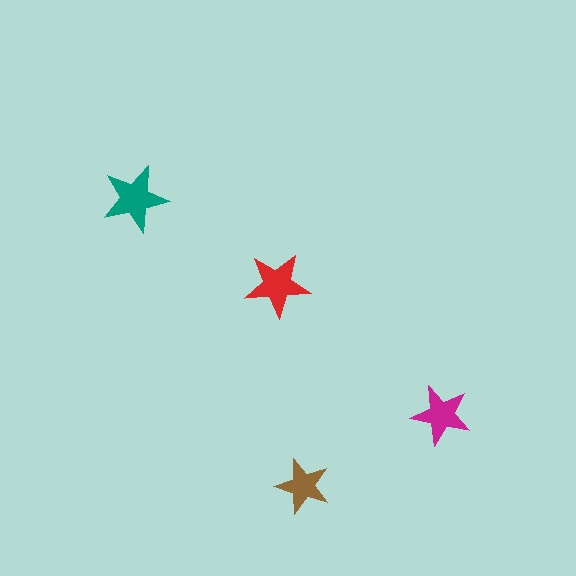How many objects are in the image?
There are 4 objects in the image.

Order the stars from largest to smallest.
the teal one, the red one, the magenta one, the brown one.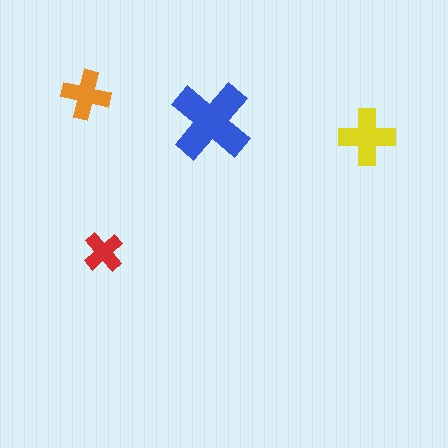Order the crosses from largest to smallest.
the blue one, the yellow one, the orange one, the red one.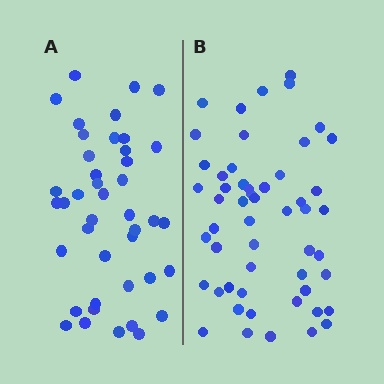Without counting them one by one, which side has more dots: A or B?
Region B (the right region) has more dots.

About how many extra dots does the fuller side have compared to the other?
Region B has roughly 12 or so more dots than region A.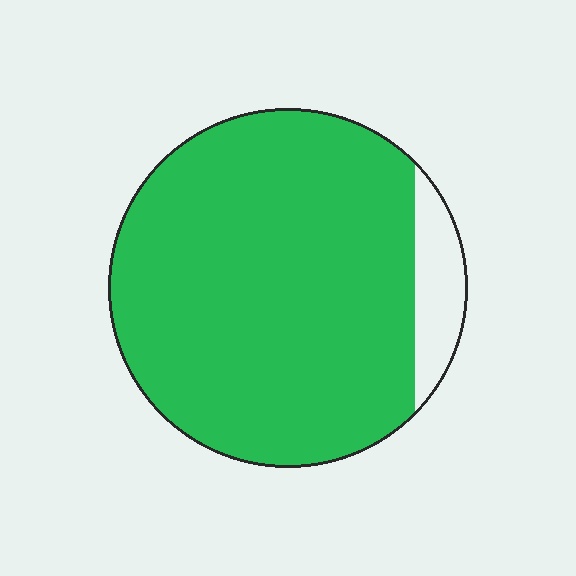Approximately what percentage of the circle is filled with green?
Approximately 90%.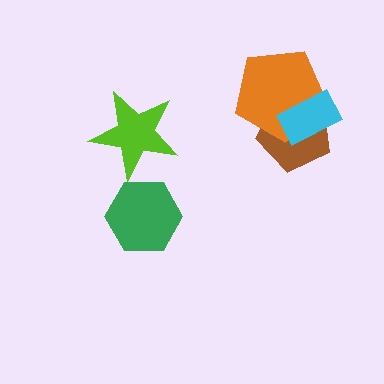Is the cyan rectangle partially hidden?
No, no other shape covers it.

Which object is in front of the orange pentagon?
The cyan rectangle is in front of the orange pentagon.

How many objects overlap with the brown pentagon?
2 objects overlap with the brown pentagon.